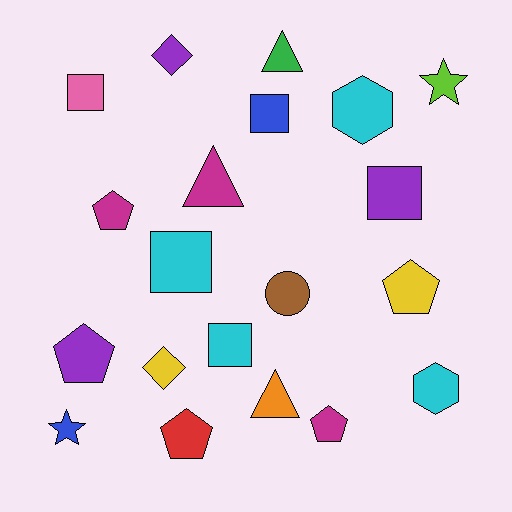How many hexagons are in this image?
There are 2 hexagons.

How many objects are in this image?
There are 20 objects.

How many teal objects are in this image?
There are no teal objects.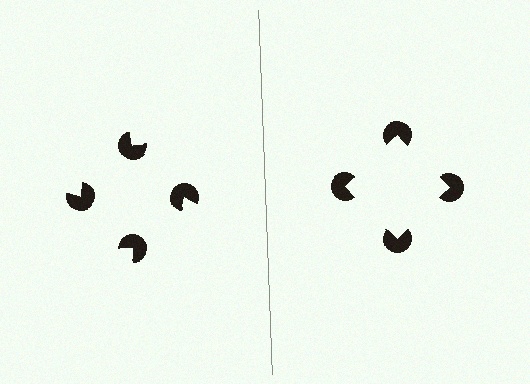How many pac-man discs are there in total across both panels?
8 — 4 on each side.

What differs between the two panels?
The pac-man discs are positioned identically on both sides; only the wedge orientations differ. On the right they align to a square; on the left they are misaligned.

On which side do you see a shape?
An illusory square appears on the right side. On the left side the wedge cuts are rotated, so no coherent shape forms.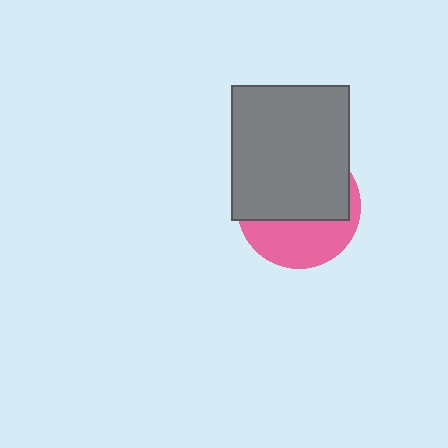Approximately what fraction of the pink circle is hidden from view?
Roughly 61% of the pink circle is hidden behind the gray rectangle.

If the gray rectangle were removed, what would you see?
You would see the complete pink circle.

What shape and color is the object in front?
The object in front is a gray rectangle.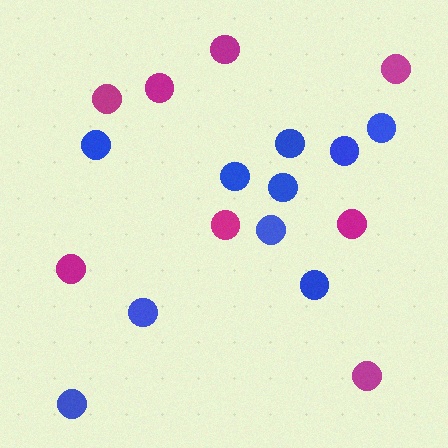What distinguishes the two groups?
There are 2 groups: one group of blue circles (10) and one group of magenta circles (8).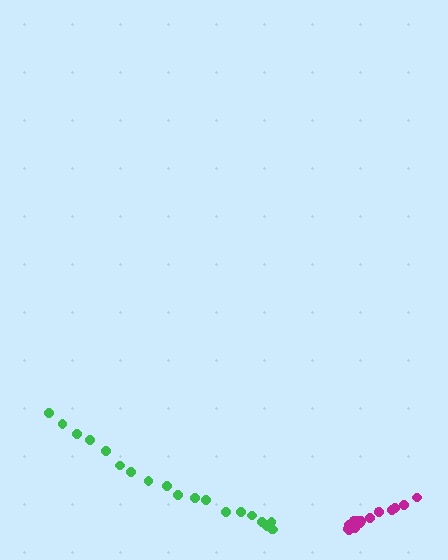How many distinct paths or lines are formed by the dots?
There are 2 distinct paths.